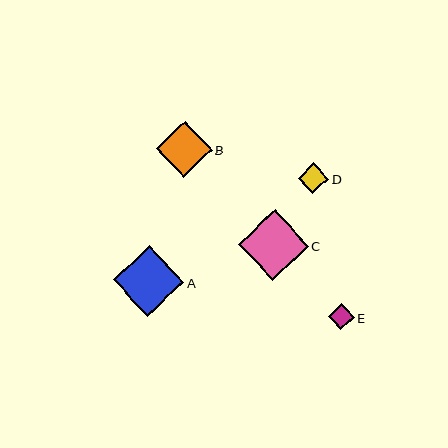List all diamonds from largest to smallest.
From largest to smallest: A, C, B, D, E.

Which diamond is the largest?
Diamond A is the largest with a size of approximately 71 pixels.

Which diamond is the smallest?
Diamond E is the smallest with a size of approximately 26 pixels.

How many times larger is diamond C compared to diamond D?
Diamond C is approximately 2.3 times the size of diamond D.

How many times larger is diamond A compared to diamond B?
Diamond A is approximately 1.3 times the size of diamond B.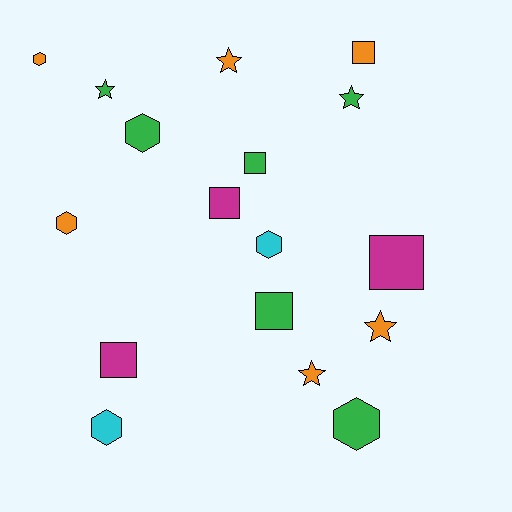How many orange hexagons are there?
There are 2 orange hexagons.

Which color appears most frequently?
Green, with 6 objects.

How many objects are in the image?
There are 17 objects.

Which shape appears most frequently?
Hexagon, with 6 objects.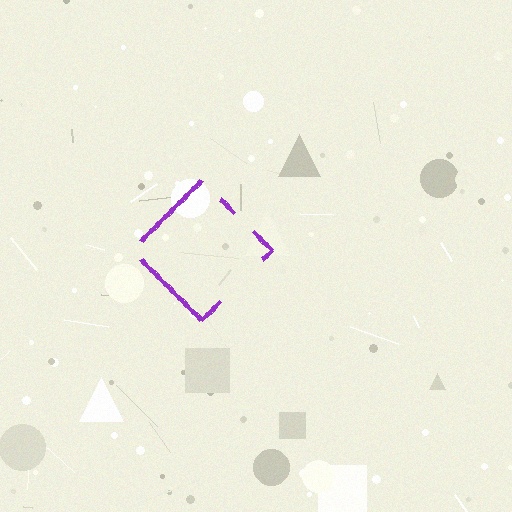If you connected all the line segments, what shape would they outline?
They would outline a diamond.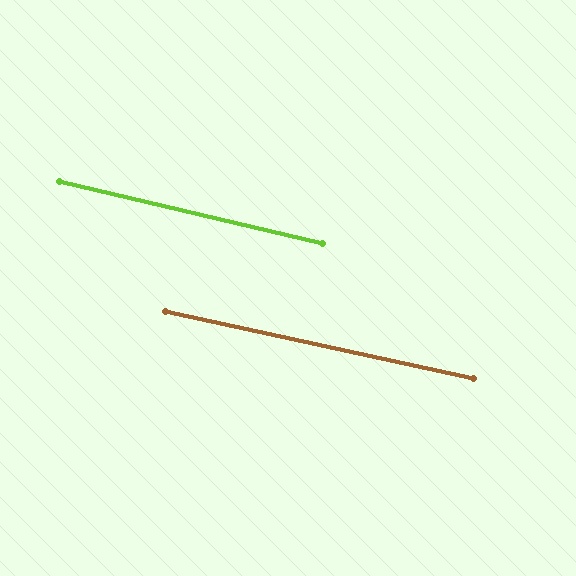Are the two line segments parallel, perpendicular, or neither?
Parallel — their directions differ by only 0.8°.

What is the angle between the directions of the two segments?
Approximately 1 degree.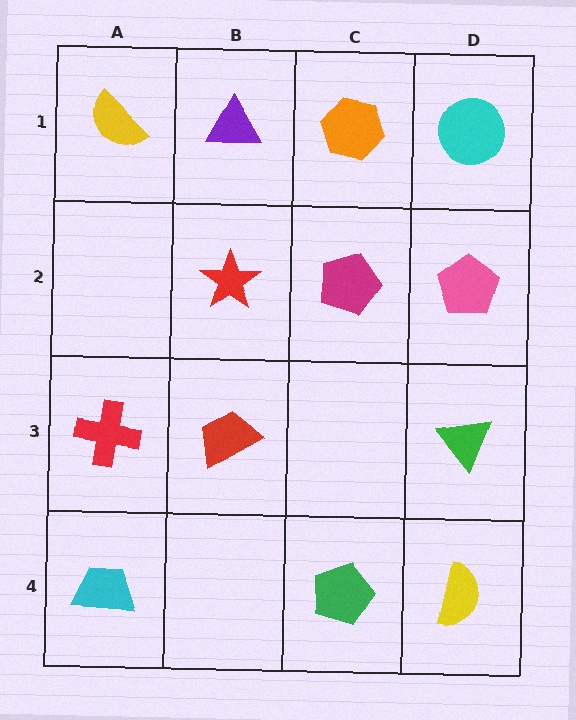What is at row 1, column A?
A yellow semicircle.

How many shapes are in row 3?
3 shapes.